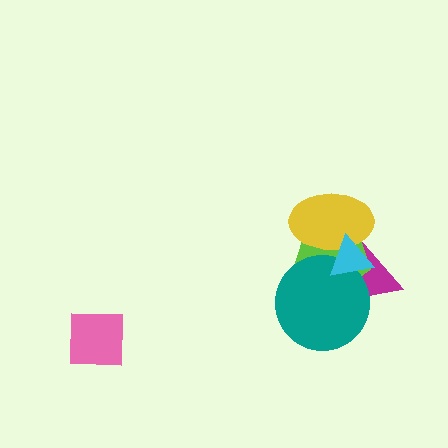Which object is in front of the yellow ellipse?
The cyan triangle is in front of the yellow ellipse.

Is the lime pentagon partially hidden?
Yes, it is partially covered by another shape.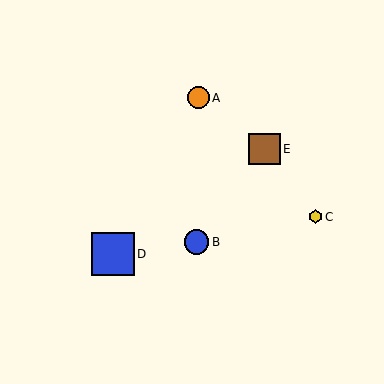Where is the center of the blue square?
The center of the blue square is at (113, 254).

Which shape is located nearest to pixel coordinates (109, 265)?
The blue square (labeled D) at (113, 254) is nearest to that location.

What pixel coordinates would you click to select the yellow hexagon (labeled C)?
Click at (315, 217) to select the yellow hexagon C.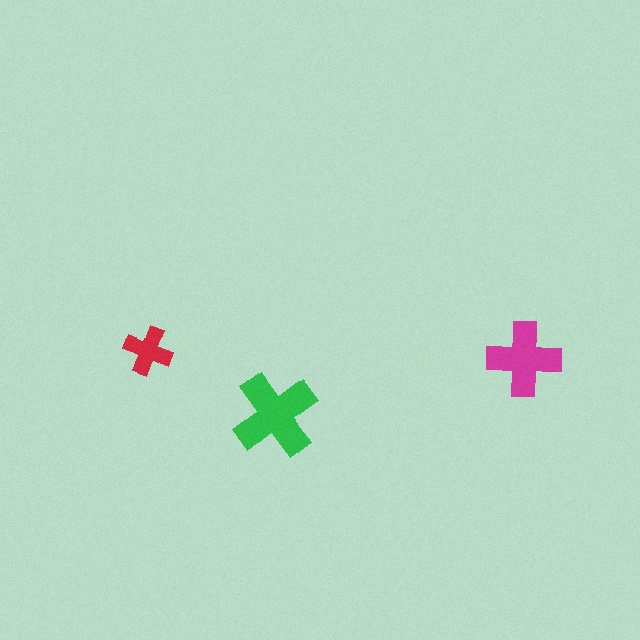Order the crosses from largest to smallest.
the green one, the magenta one, the red one.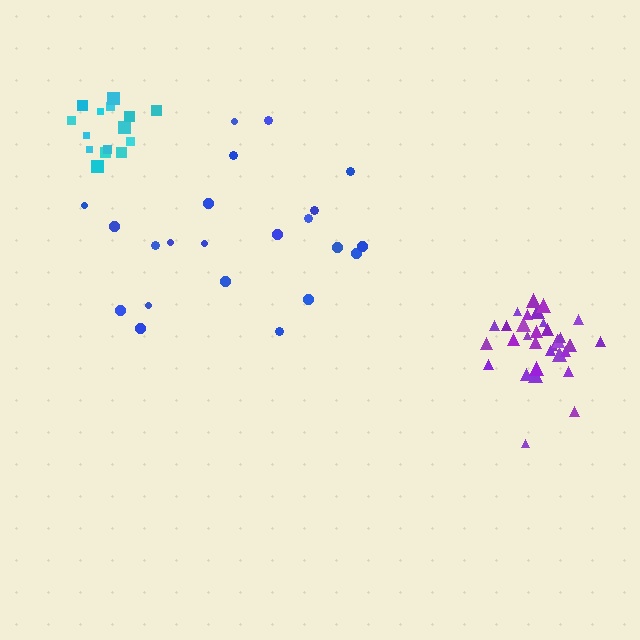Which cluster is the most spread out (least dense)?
Blue.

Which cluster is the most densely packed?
Purple.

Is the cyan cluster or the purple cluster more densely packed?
Purple.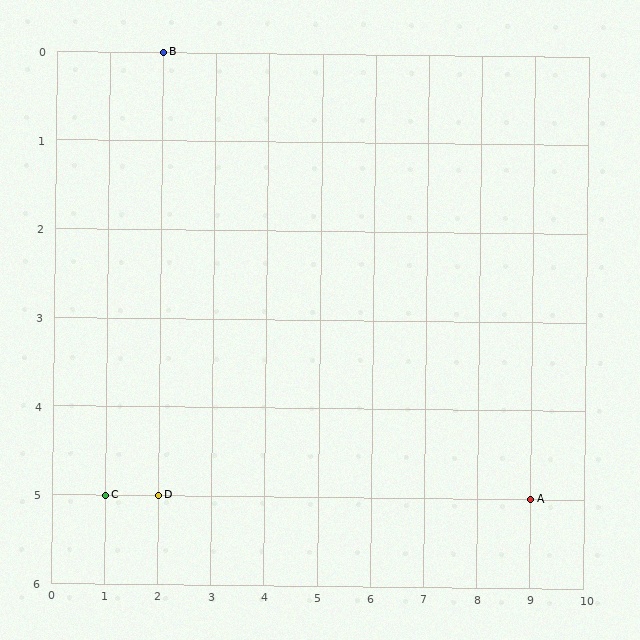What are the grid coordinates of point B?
Point B is at grid coordinates (2, 0).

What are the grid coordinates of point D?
Point D is at grid coordinates (2, 5).